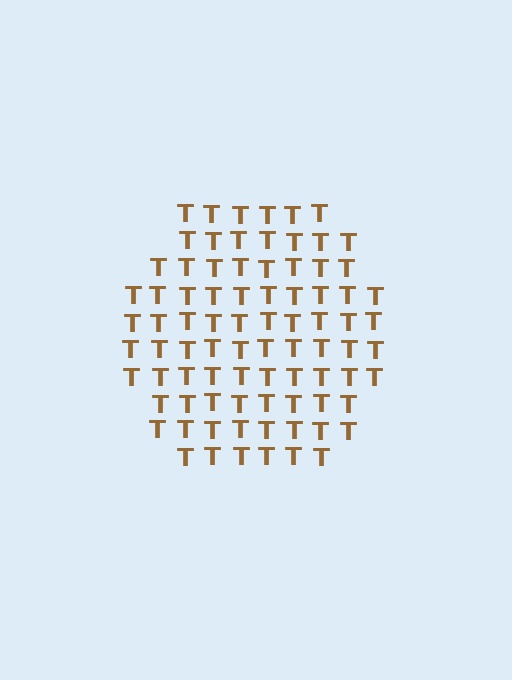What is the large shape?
The large shape is a hexagon.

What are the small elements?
The small elements are letter T's.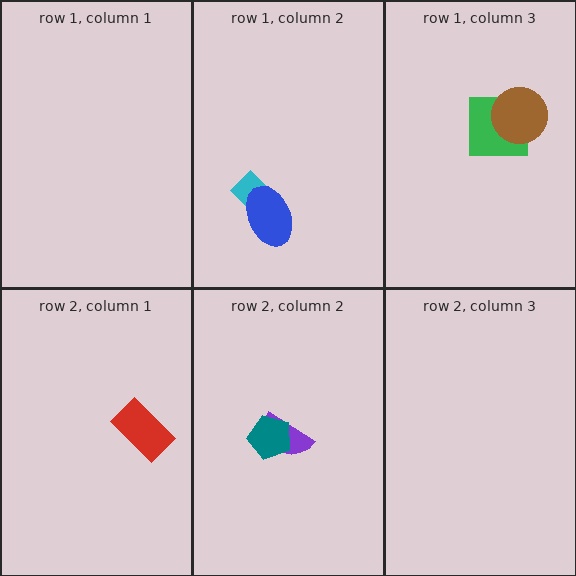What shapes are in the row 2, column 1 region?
The red rectangle.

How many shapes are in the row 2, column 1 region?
1.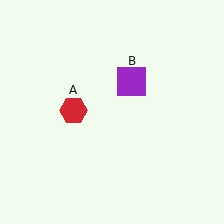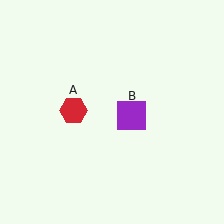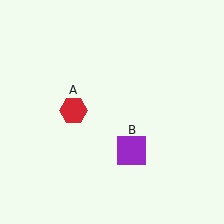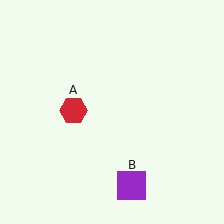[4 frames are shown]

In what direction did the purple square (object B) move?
The purple square (object B) moved down.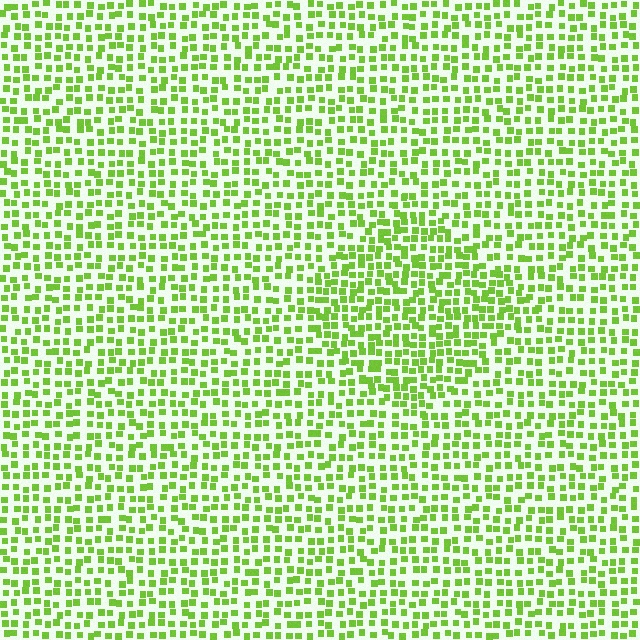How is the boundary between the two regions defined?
The boundary is defined by a change in element density (approximately 1.4x ratio). All elements are the same color, size, and shape.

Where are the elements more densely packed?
The elements are more densely packed inside the diamond boundary.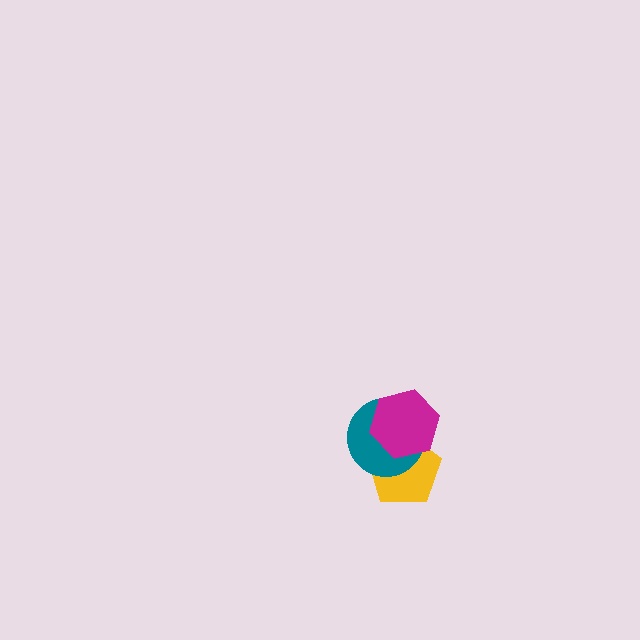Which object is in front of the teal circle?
The magenta hexagon is in front of the teal circle.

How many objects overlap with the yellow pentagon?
2 objects overlap with the yellow pentagon.